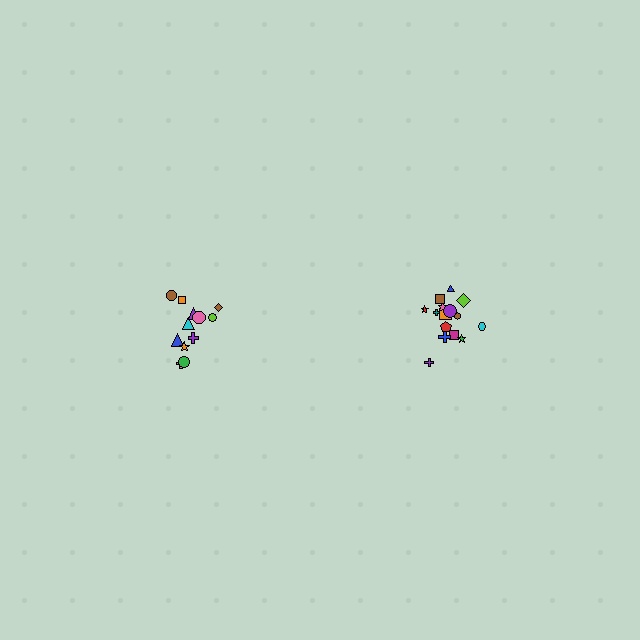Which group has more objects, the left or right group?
The right group.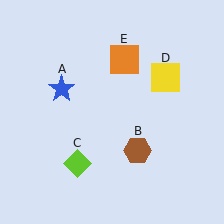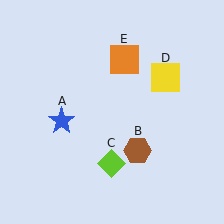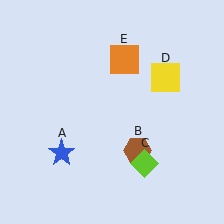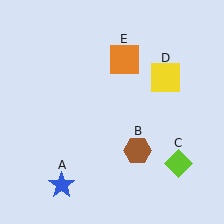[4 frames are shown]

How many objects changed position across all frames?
2 objects changed position: blue star (object A), lime diamond (object C).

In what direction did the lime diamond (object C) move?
The lime diamond (object C) moved right.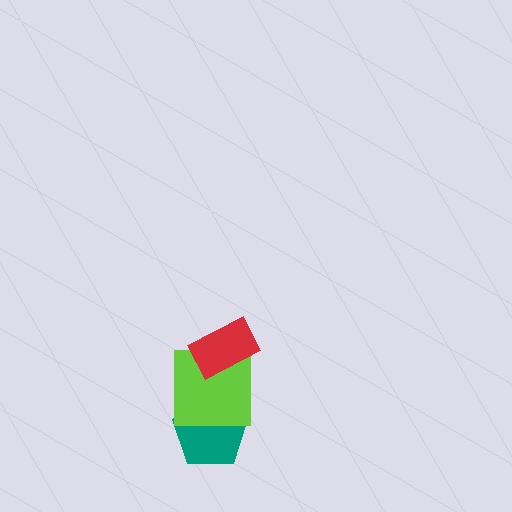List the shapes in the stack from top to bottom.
From top to bottom: the red rectangle, the lime square, the teal pentagon.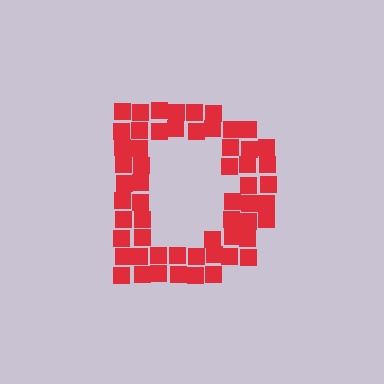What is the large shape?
The large shape is the letter D.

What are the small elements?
The small elements are squares.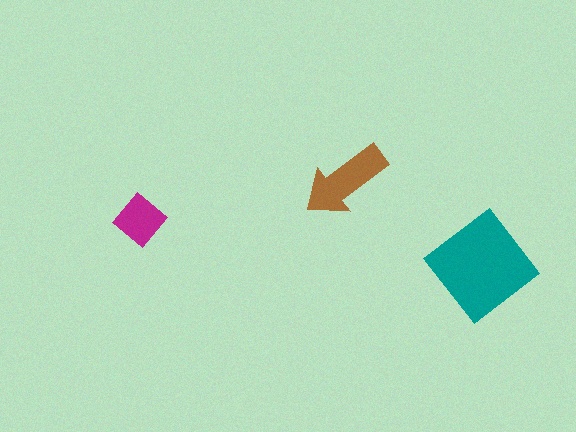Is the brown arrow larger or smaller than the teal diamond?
Smaller.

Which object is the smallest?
The magenta diamond.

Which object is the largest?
The teal diamond.